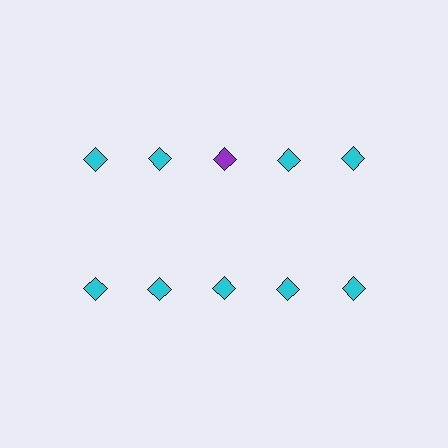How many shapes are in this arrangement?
There are 10 shapes arranged in a grid pattern.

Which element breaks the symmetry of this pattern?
The purple diamond in the top row, center column breaks the symmetry. All other shapes are cyan diamonds.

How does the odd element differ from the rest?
It has a different color: purple instead of cyan.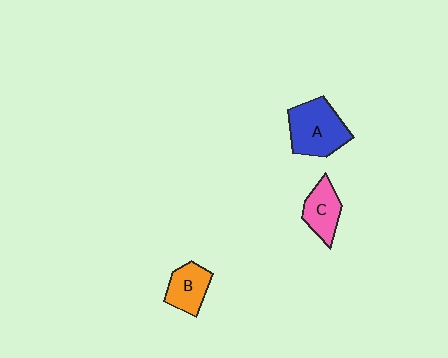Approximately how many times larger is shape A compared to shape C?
Approximately 1.6 times.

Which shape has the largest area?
Shape A (blue).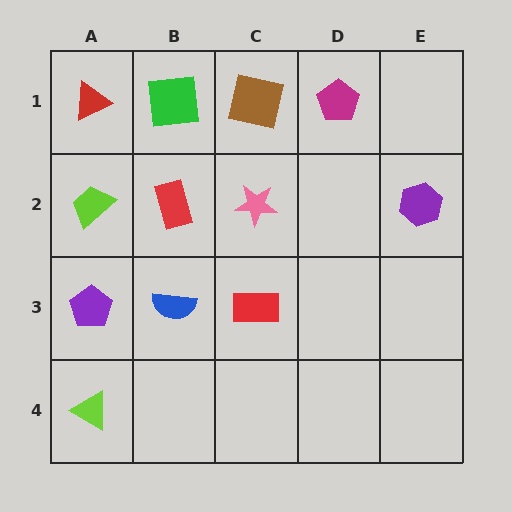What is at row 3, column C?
A red rectangle.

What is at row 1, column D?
A magenta pentagon.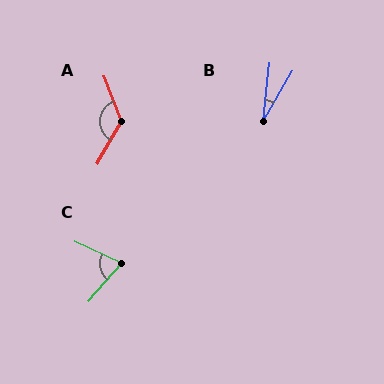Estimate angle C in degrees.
Approximately 74 degrees.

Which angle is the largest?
A, at approximately 130 degrees.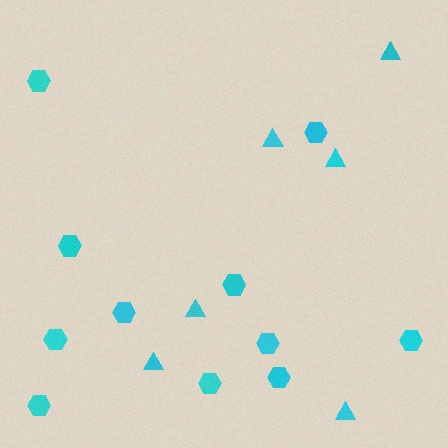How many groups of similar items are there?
There are 2 groups: one group of hexagons (11) and one group of triangles (6).